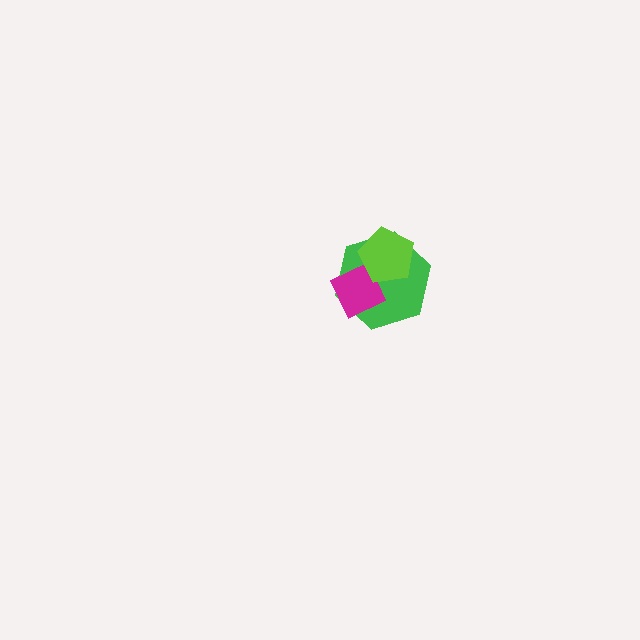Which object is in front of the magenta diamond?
The lime pentagon is in front of the magenta diamond.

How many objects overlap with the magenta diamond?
2 objects overlap with the magenta diamond.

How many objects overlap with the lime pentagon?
2 objects overlap with the lime pentagon.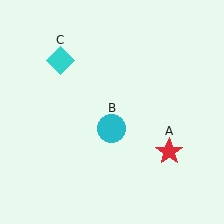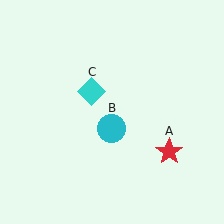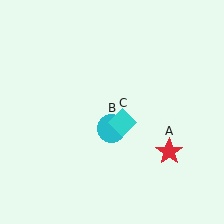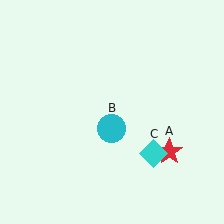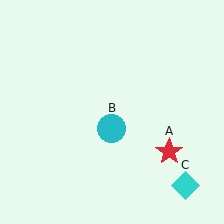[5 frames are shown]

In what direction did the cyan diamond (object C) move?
The cyan diamond (object C) moved down and to the right.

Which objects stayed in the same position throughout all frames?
Red star (object A) and cyan circle (object B) remained stationary.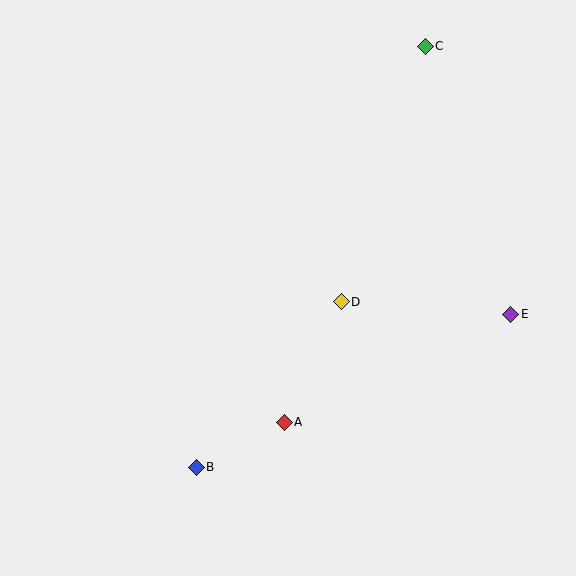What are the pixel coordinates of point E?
Point E is at (511, 314).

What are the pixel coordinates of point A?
Point A is at (284, 422).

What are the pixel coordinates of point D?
Point D is at (341, 302).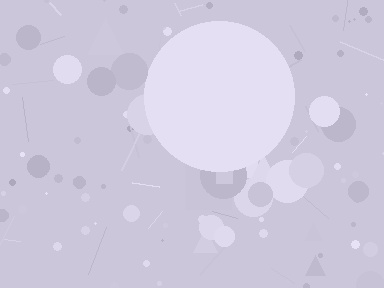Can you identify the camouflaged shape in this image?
The camouflaged shape is a circle.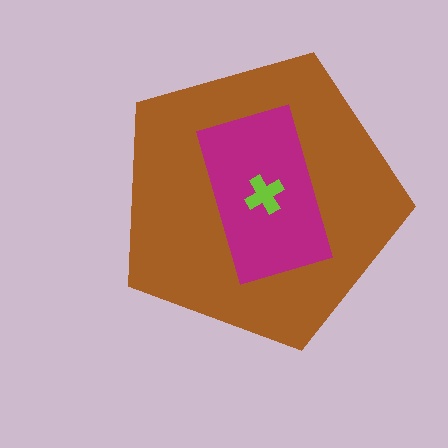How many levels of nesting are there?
3.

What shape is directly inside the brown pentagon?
The magenta rectangle.